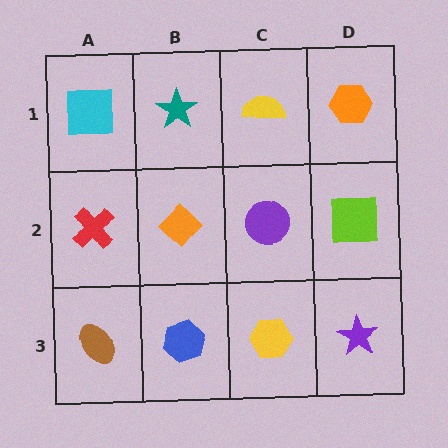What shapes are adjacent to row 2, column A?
A cyan square (row 1, column A), a brown ellipse (row 3, column A), an orange diamond (row 2, column B).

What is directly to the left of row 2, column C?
An orange diamond.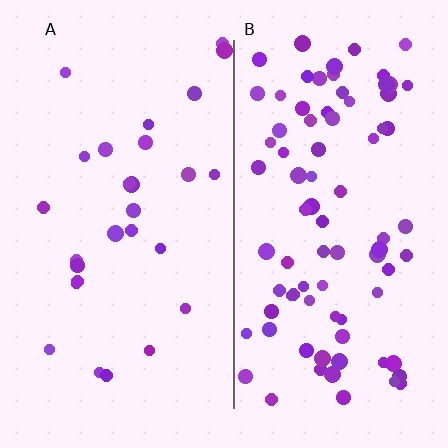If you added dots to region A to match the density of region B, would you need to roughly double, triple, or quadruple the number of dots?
Approximately triple.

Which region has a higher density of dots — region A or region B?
B (the right).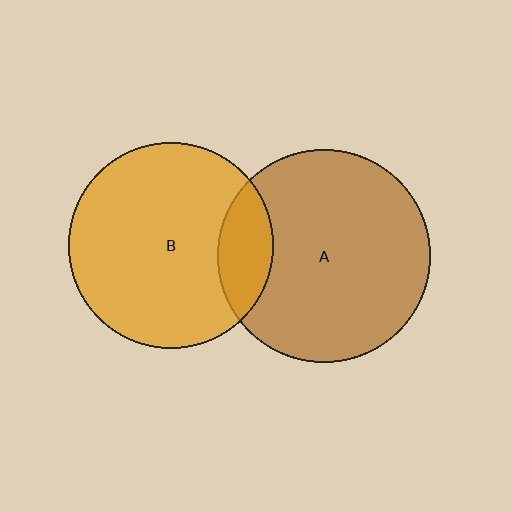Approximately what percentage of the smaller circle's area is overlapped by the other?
Approximately 15%.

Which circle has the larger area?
Circle A (brown).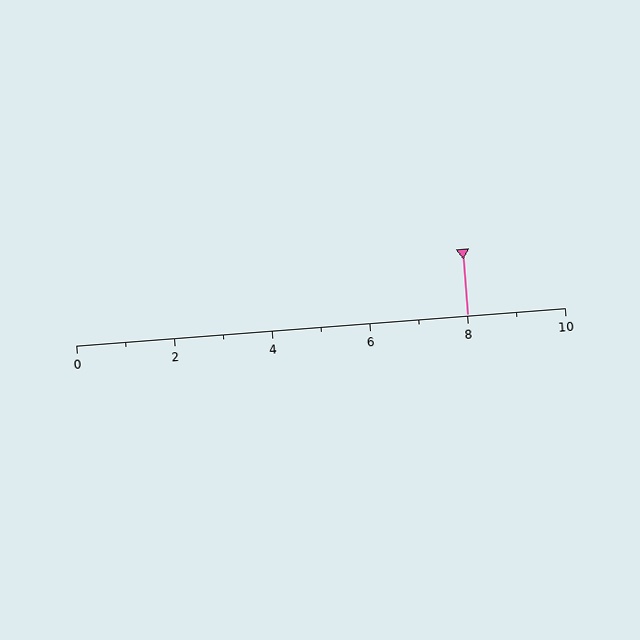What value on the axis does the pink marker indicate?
The marker indicates approximately 8.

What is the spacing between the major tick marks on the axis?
The major ticks are spaced 2 apart.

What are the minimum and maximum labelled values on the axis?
The axis runs from 0 to 10.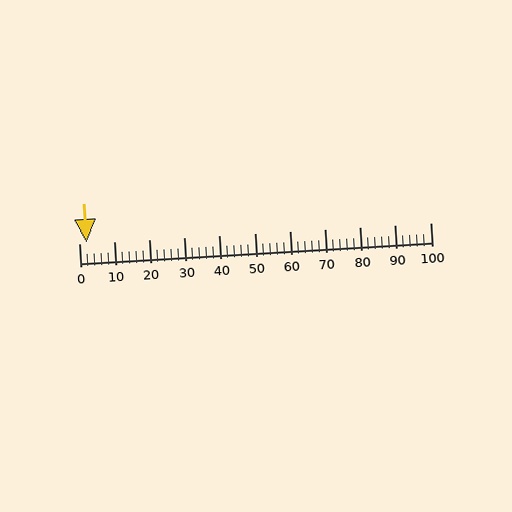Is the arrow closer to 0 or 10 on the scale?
The arrow is closer to 0.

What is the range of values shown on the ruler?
The ruler shows values from 0 to 100.